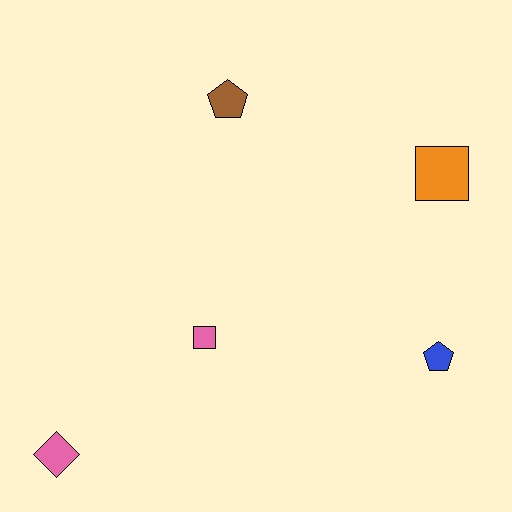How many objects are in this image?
There are 5 objects.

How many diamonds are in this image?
There is 1 diamond.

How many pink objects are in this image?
There are 2 pink objects.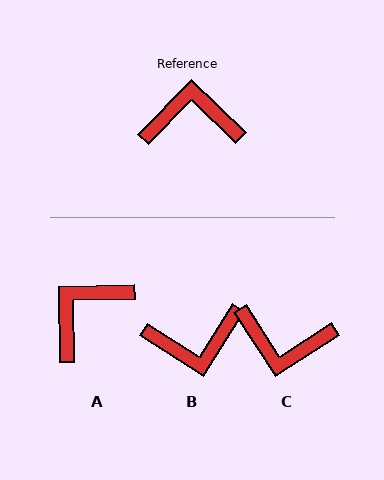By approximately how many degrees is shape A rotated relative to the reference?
Approximately 45 degrees counter-clockwise.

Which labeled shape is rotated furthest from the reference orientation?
B, about 168 degrees away.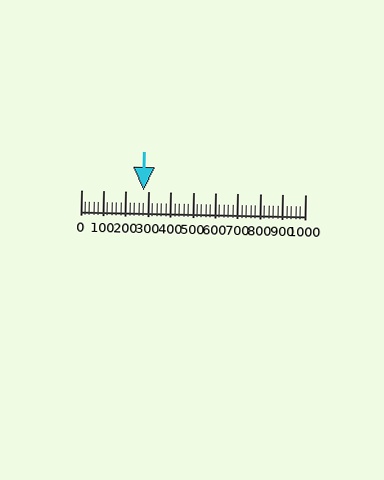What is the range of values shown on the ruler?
The ruler shows values from 0 to 1000.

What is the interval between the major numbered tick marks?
The major tick marks are spaced 100 units apart.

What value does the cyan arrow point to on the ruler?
The cyan arrow points to approximately 281.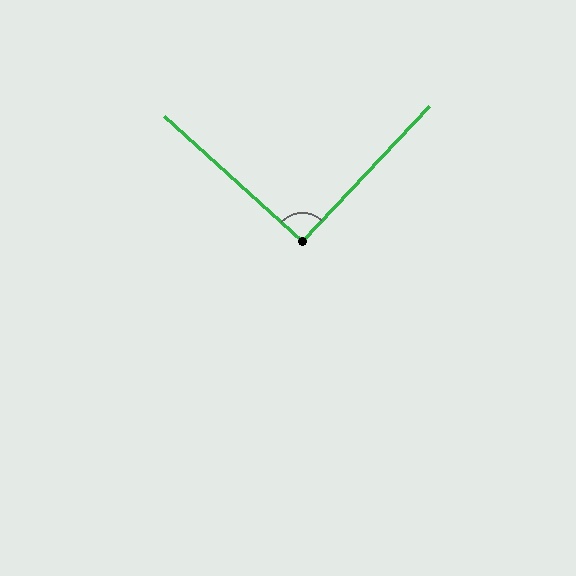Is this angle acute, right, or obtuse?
It is approximately a right angle.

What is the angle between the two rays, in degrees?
Approximately 91 degrees.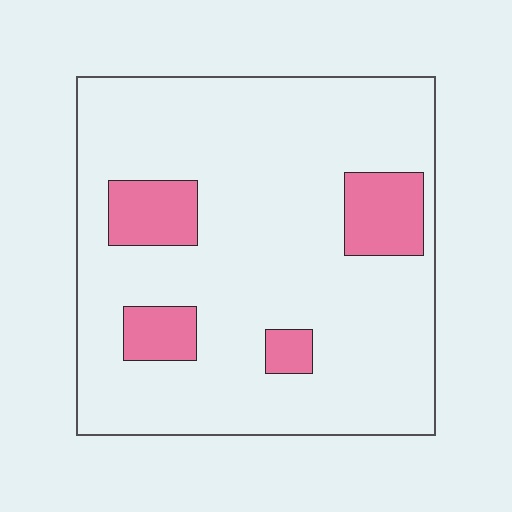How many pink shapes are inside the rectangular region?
4.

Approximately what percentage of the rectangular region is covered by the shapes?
Approximately 15%.